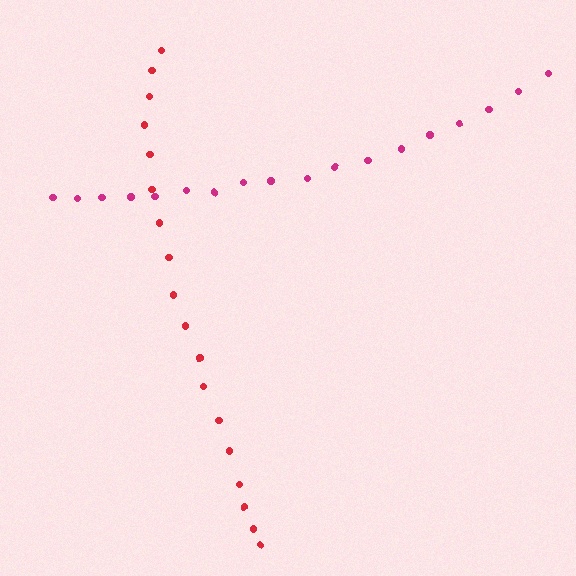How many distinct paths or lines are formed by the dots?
There are 2 distinct paths.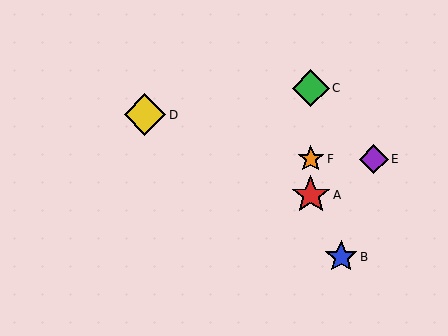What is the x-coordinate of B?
Object B is at x≈341.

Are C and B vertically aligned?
No, C is at x≈311 and B is at x≈341.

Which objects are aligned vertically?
Objects A, C, F are aligned vertically.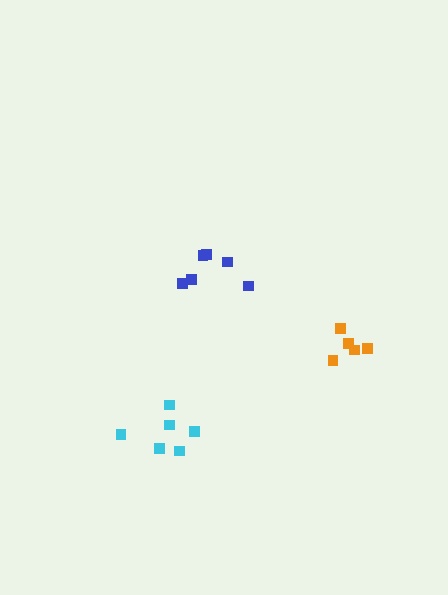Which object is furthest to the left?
The cyan cluster is leftmost.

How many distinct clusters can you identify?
There are 3 distinct clusters.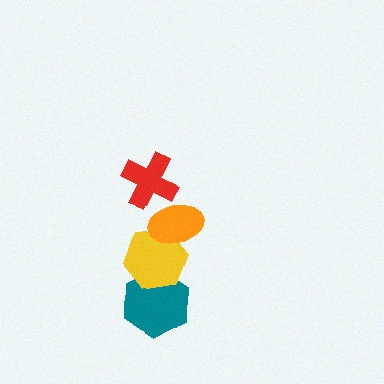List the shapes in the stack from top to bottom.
From top to bottom: the red cross, the orange ellipse, the yellow hexagon, the teal hexagon.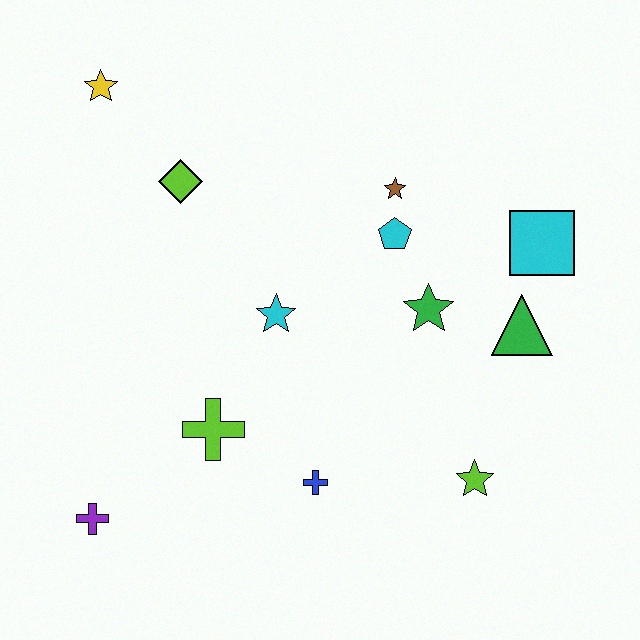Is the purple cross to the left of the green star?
Yes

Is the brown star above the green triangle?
Yes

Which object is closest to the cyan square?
The green triangle is closest to the cyan square.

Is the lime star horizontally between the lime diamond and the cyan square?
Yes